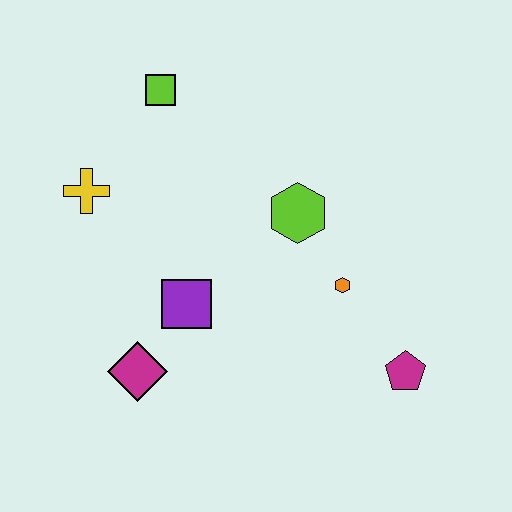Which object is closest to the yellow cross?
The lime square is closest to the yellow cross.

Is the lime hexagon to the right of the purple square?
Yes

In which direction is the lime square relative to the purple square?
The lime square is above the purple square.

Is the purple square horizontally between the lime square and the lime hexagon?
Yes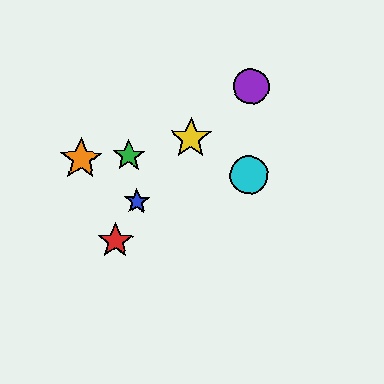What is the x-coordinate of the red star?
The red star is at x≈116.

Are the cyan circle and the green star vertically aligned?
No, the cyan circle is at x≈249 and the green star is at x≈129.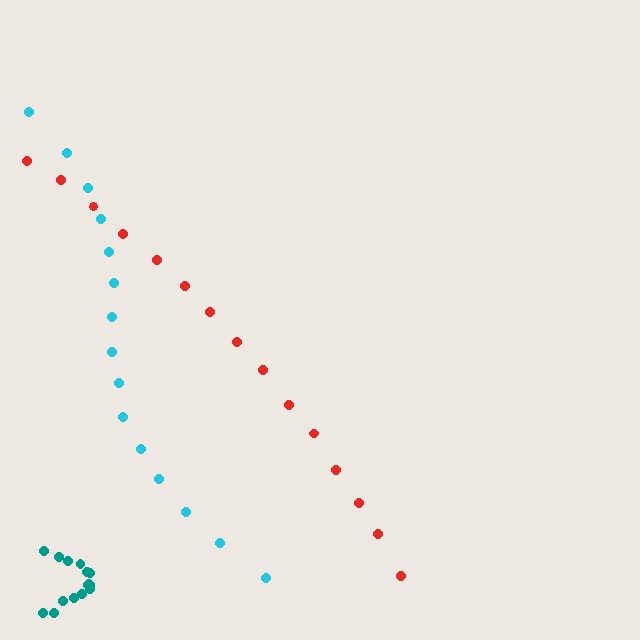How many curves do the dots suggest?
There are 3 distinct paths.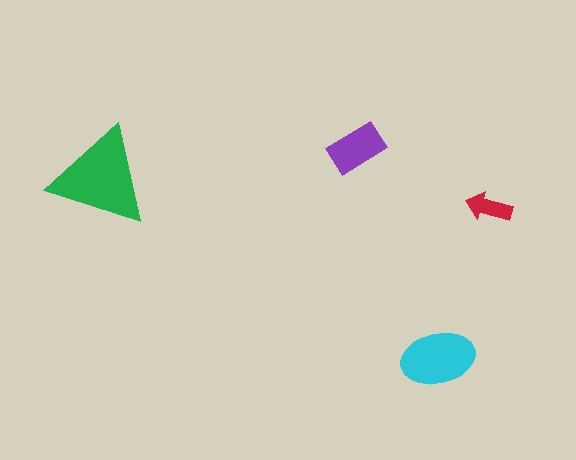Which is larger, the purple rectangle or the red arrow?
The purple rectangle.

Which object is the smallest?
The red arrow.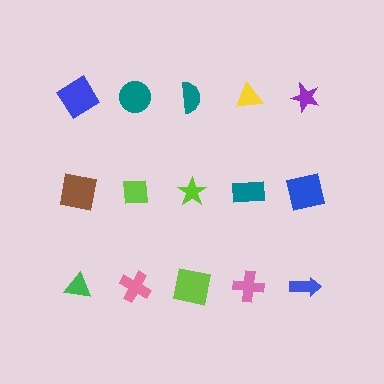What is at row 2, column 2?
A lime square.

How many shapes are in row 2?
5 shapes.